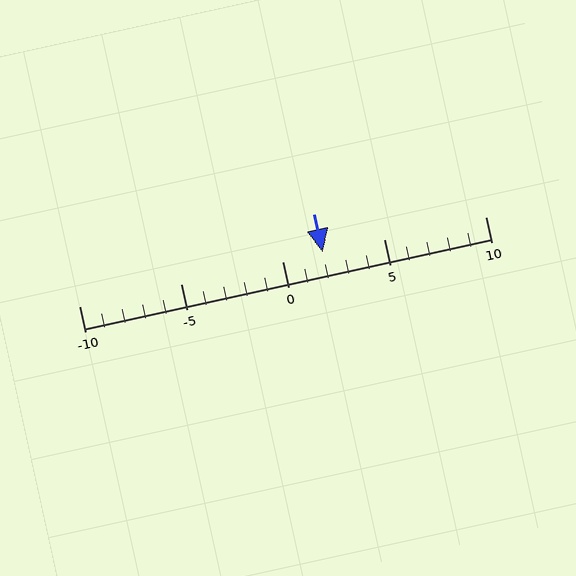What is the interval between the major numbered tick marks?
The major tick marks are spaced 5 units apart.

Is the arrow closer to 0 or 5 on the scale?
The arrow is closer to 0.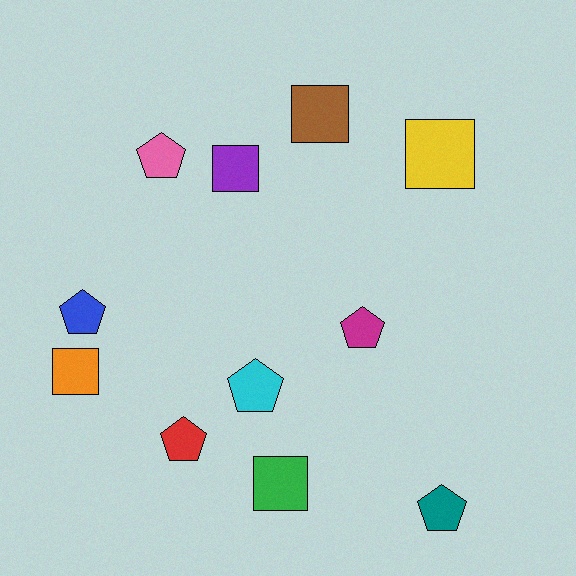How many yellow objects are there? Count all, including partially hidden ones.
There is 1 yellow object.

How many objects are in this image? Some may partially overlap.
There are 11 objects.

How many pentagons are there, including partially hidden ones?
There are 6 pentagons.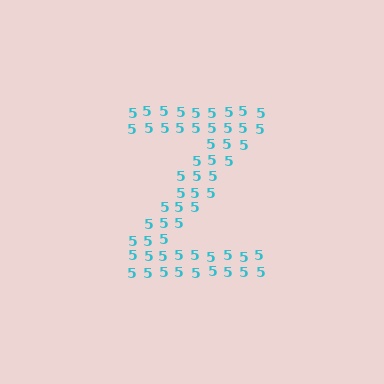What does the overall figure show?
The overall figure shows the letter Z.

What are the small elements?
The small elements are digit 5's.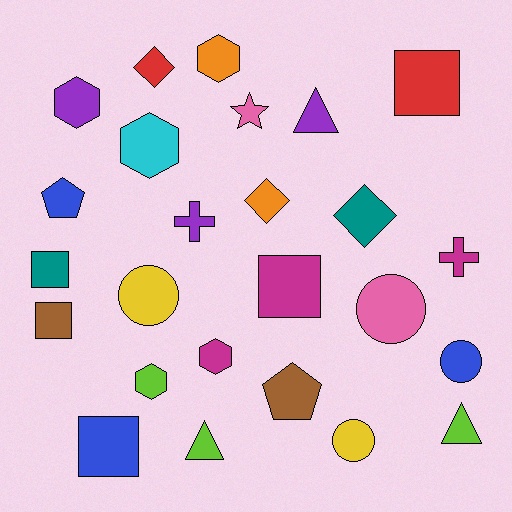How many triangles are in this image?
There are 3 triangles.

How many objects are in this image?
There are 25 objects.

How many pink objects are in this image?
There are 2 pink objects.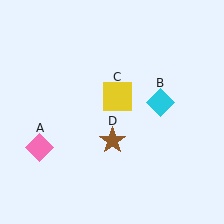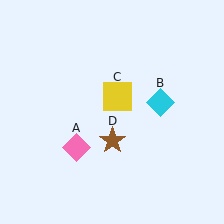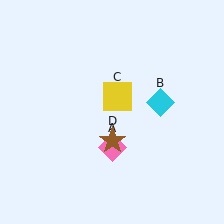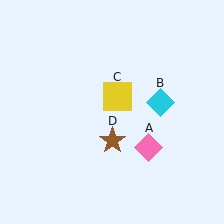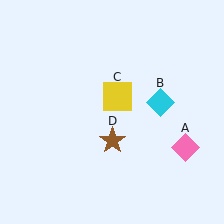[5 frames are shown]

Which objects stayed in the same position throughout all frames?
Cyan diamond (object B) and yellow square (object C) and brown star (object D) remained stationary.